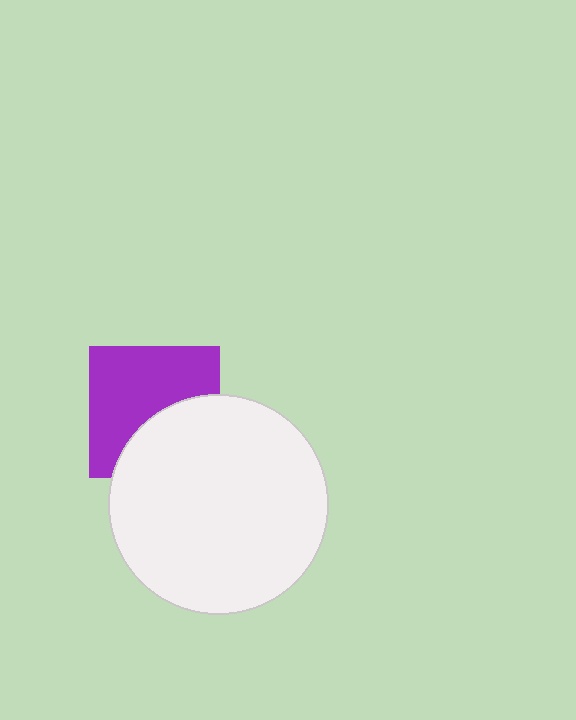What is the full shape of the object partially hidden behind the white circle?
The partially hidden object is a purple square.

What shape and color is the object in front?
The object in front is a white circle.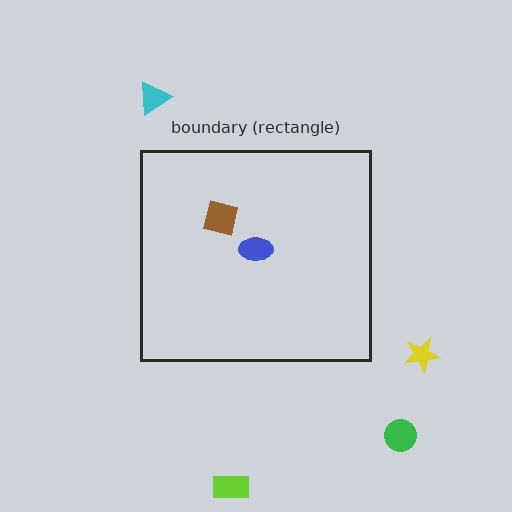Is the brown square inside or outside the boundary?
Inside.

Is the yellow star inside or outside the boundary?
Outside.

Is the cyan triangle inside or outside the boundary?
Outside.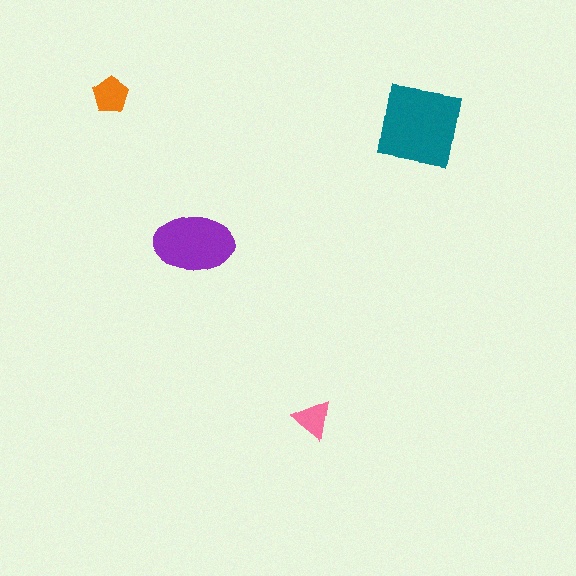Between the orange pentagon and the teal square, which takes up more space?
The teal square.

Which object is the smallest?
The pink triangle.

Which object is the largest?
The teal square.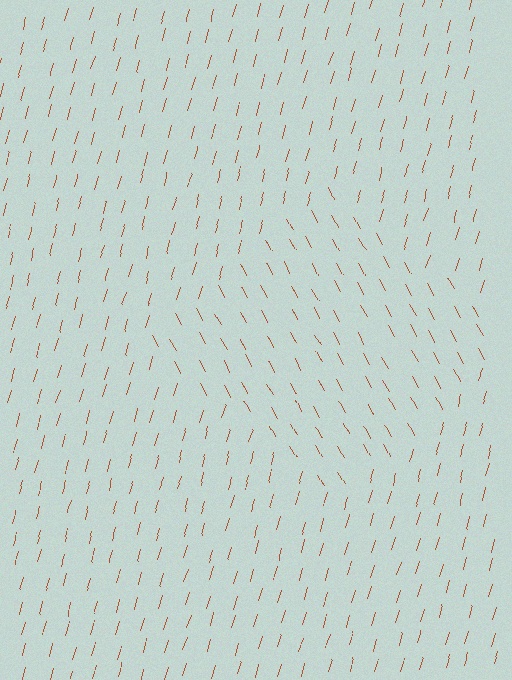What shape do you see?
I see a diamond.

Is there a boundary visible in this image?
Yes, there is a texture boundary formed by a change in line orientation.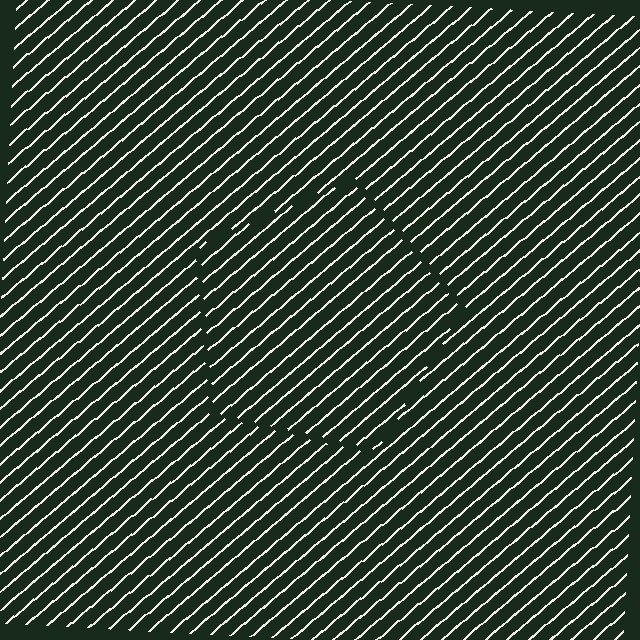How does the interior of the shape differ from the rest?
The interior of the shape contains the same grating, shifted by half a period — the contour is defined by the phase discontinuity where line-ends from the inner and outer gratings abut.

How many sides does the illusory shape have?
5 sides — the line-ends trace a pentagon.